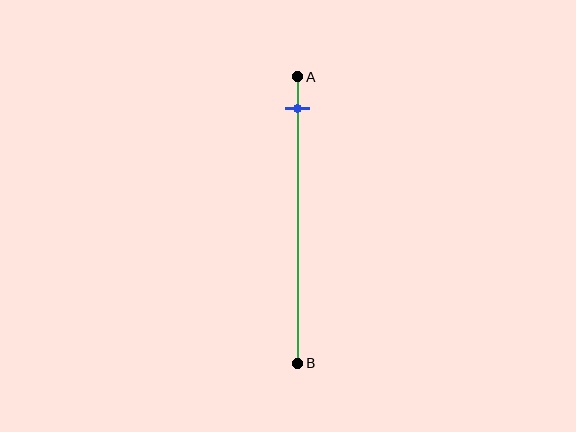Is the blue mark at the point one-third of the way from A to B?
No, the mark is at about 10% from A, not at the 33% one-third point.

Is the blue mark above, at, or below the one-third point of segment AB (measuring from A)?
The blue mark is above the one-third point of segment AB.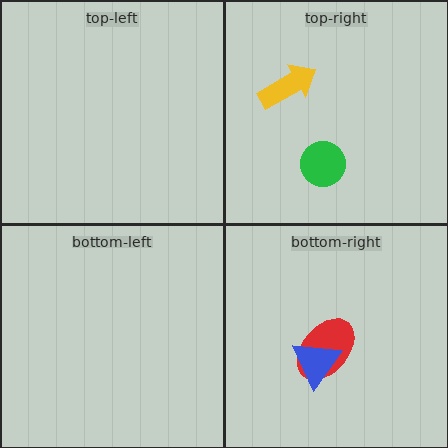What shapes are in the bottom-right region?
The red ellipse, the blue triangle.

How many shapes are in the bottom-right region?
2.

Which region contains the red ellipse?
The bottom-right region.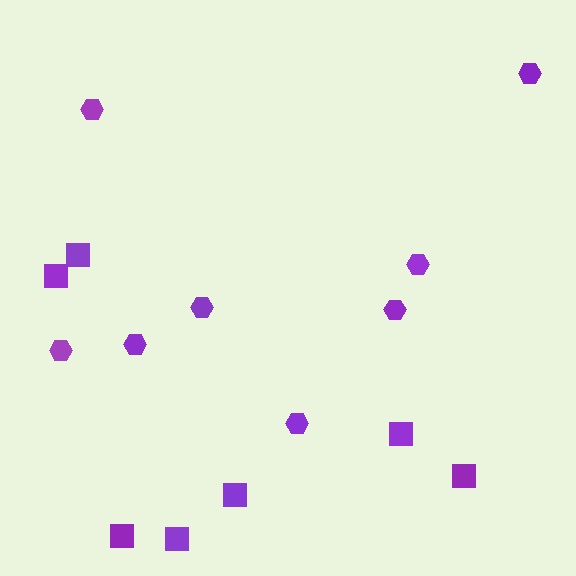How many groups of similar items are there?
There are 2 groups: one group of hexagons (8) and one group of squares (7).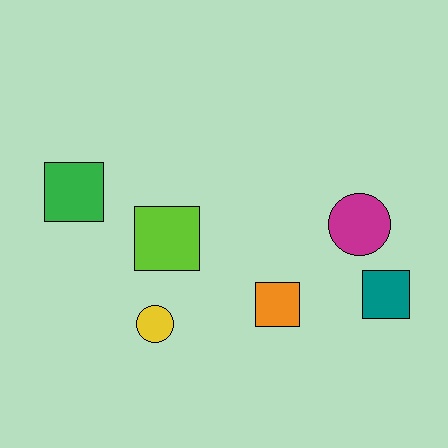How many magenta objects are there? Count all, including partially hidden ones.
There is 1 magenta object.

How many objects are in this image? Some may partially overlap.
There are 6 objects.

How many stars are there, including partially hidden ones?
There are no stars.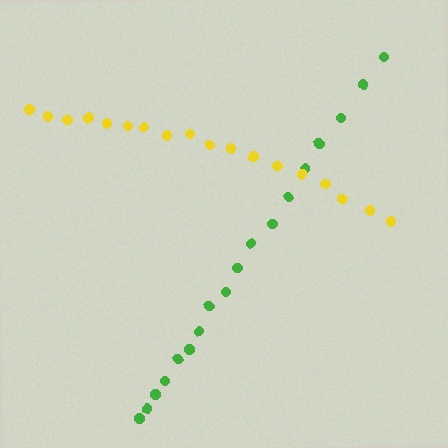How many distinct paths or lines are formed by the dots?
There are 2 distinct paths.